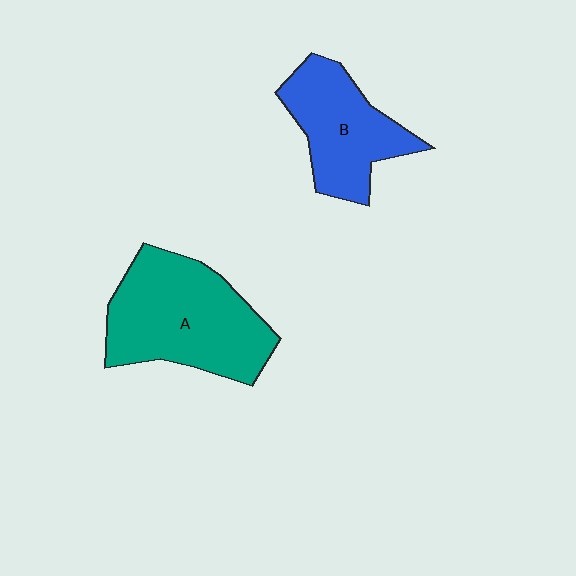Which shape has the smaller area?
Shape B (blue).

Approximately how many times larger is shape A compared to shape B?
Approximately 1.4 times.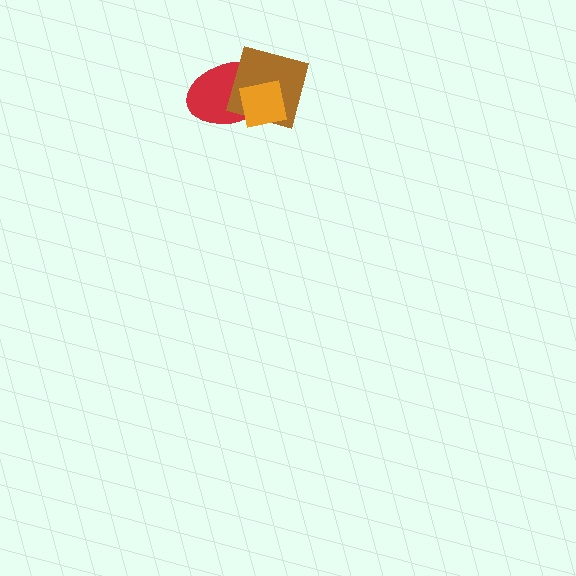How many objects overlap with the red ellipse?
2 objects overlap with the red ellipse.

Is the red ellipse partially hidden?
Yes, it is partially covered by another shape.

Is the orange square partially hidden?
No, no other shape covers it.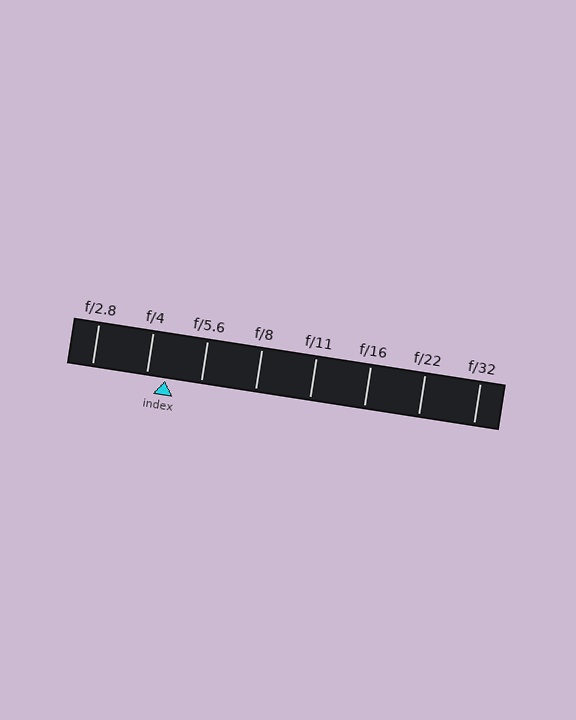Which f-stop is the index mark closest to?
The index mark is closest to f/4.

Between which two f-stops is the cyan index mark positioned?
The index mark is between f/4 and f/5.6.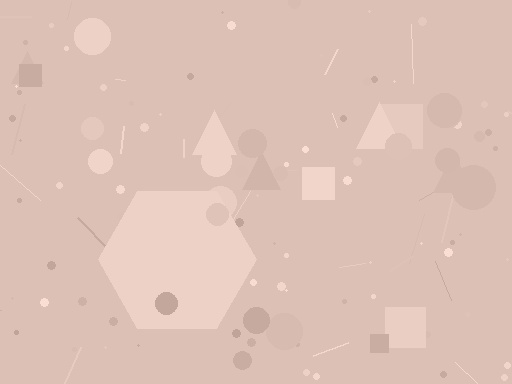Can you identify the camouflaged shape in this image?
The camouflaged shape is a hexagon.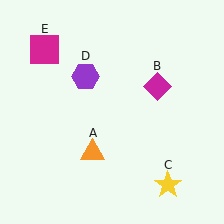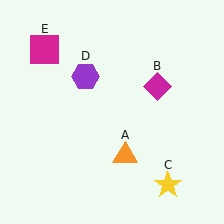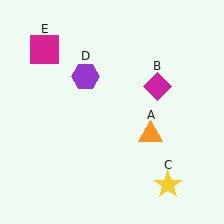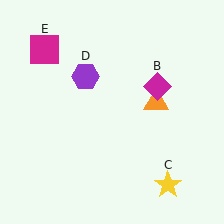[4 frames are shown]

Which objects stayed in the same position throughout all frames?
Magenta diamond (object B) and yellow star (object C) and purple hexagon (object D) and magenta square (object E) remained stationary.